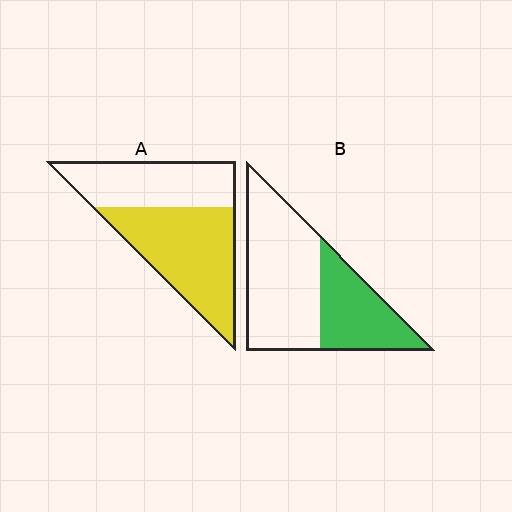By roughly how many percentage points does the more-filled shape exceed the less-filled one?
By roughly 20 percentage points (A over B).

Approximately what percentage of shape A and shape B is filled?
A is approximately 60% and B is approximately 35%.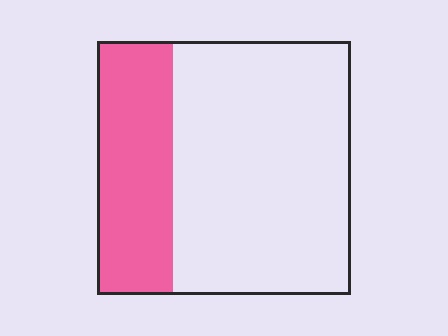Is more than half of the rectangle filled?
No.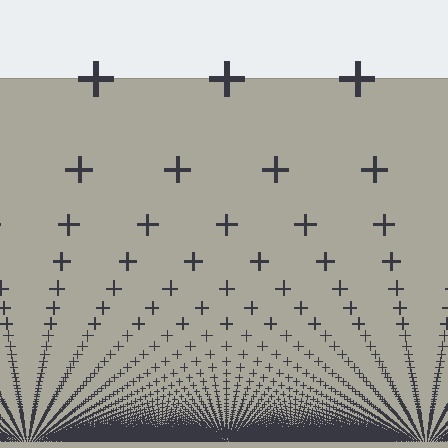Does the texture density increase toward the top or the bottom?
Density increases toward the bottom.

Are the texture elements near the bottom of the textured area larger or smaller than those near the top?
Smaller. The gradient is inverted — elements near the bottom are smaller and denser.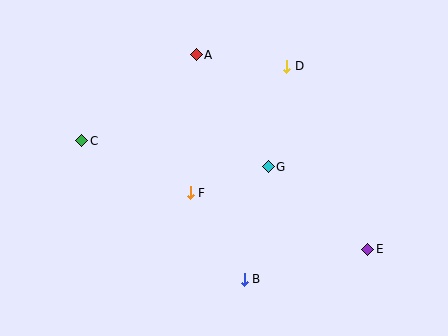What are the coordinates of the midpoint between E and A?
The midpoint between E and A is at (282, 152).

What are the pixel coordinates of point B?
Point B is at (244, 279).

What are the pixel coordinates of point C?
Point C is at (82, 141).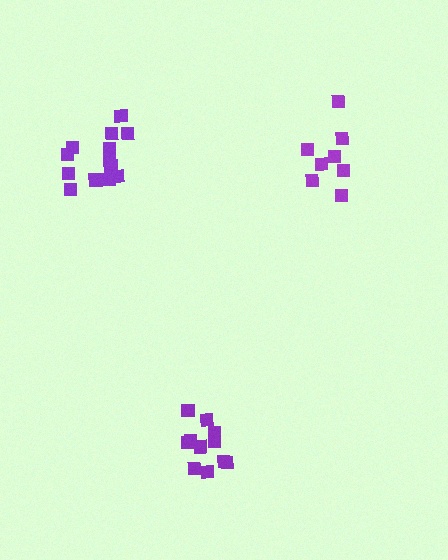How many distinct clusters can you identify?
There are 3 distinct clusters.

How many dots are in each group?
Group 1: 8 dots, Group 2: 11 dots, Group 3: 14 dots (33 total).